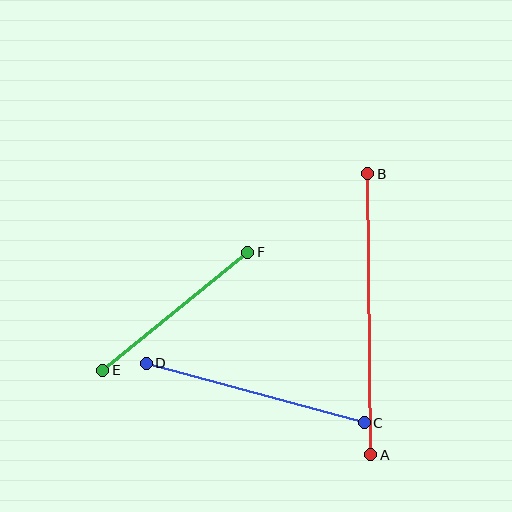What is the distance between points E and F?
The distance is approximately 187 pixels.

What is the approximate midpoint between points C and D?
The midpoint is at approximately (255, 393) pixels.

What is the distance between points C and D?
The distance is approximately 226 pixels.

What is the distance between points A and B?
The distance is approximately 281 pixels.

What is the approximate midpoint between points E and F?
The midpoint is at approximately (175, 311) pixels.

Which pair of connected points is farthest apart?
Points A and B are farthest apart.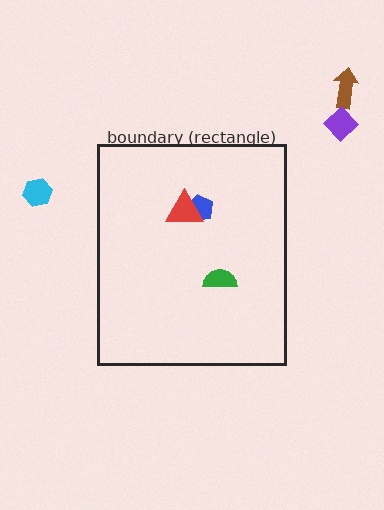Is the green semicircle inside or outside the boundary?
Inside.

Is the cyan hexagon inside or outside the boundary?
Outside.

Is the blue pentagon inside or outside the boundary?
Inside.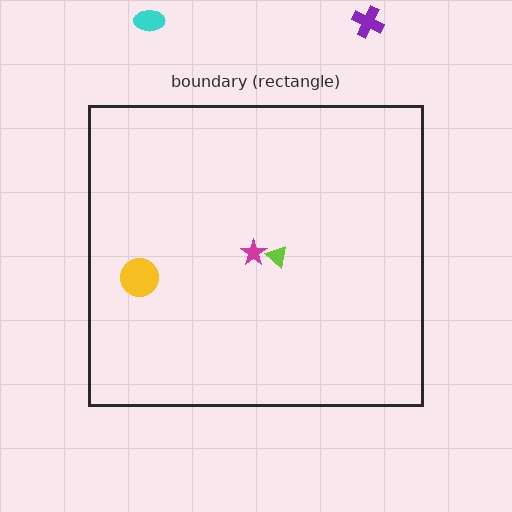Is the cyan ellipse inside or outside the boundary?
Outside.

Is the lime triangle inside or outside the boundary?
Inside.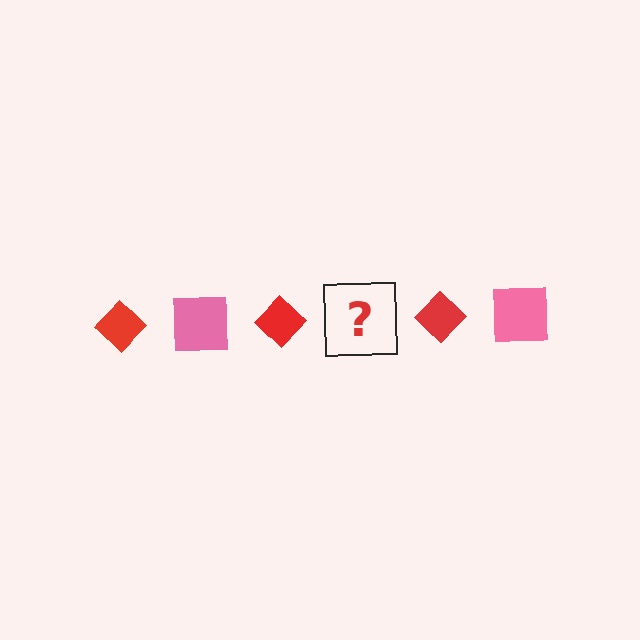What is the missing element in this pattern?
The missing element is a pink square.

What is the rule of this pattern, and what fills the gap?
The rule is that the pattern alternates between red diamond and pink square. The gap should be filled with a pink square.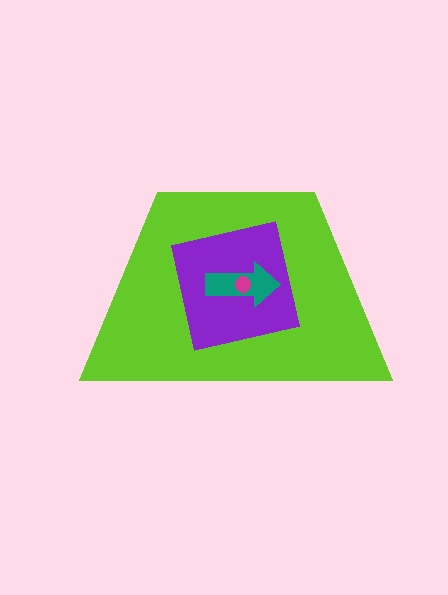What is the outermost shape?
The lime trapezoid.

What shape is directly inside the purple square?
The teal arrow.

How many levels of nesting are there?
4.